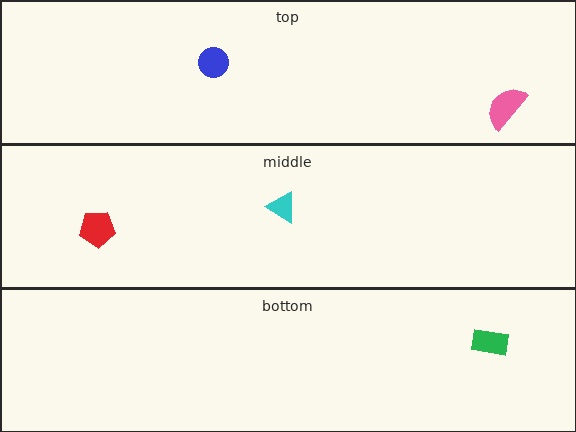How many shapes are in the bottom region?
1.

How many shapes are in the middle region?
2.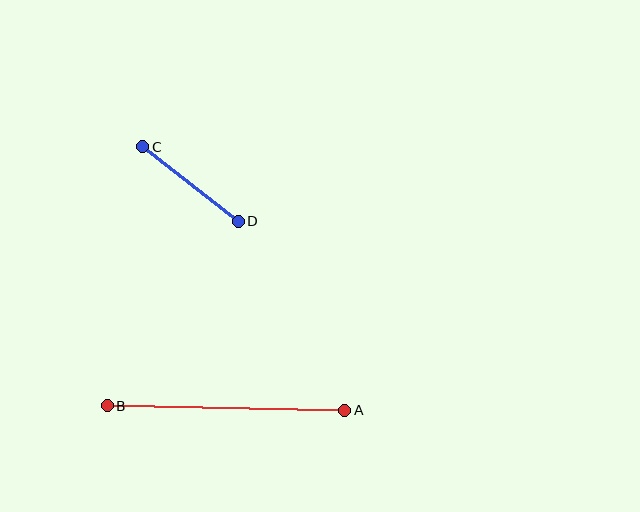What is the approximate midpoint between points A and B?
The midpoint is at approximately (226, 408) pixels.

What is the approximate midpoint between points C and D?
The midpoint is at approximately (191, 184) pixels.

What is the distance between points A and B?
The distance is approximately 238 pixels.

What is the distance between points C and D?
The distance is approximately 121 pixels.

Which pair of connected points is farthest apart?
Points A and B are farthest apart.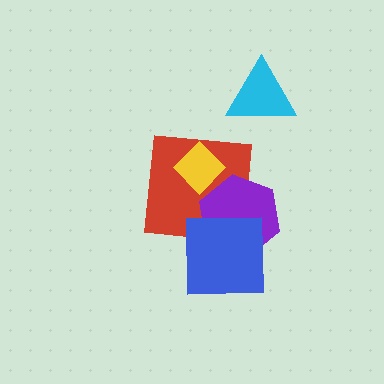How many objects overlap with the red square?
3 objects overlap with the red square.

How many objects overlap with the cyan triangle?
0 objects overlap with the cyan triangle.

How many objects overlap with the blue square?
2 objects overlap with the blue square.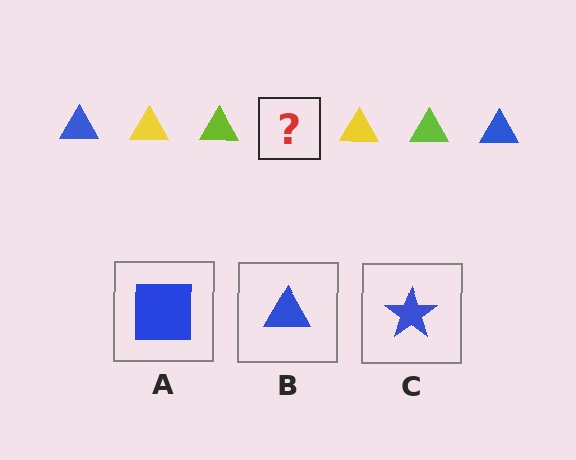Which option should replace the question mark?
Option B.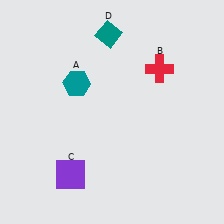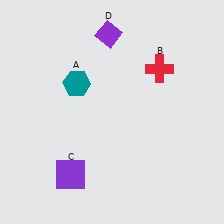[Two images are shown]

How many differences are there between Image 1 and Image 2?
There is 1 difference between the two images.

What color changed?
The diamond (D) changed from teal in Image 1 to purple in Image 2.